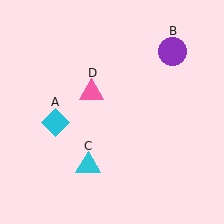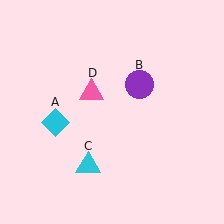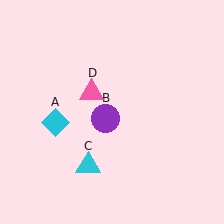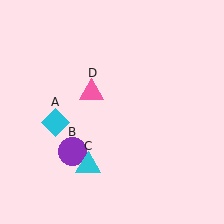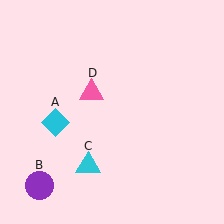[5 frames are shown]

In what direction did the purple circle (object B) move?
The purple circle (object B) moved down and to the left.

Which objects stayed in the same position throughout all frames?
Cyan diamond (object A) and cyan triangle (object C) and pink triangle (object D) remained stationary.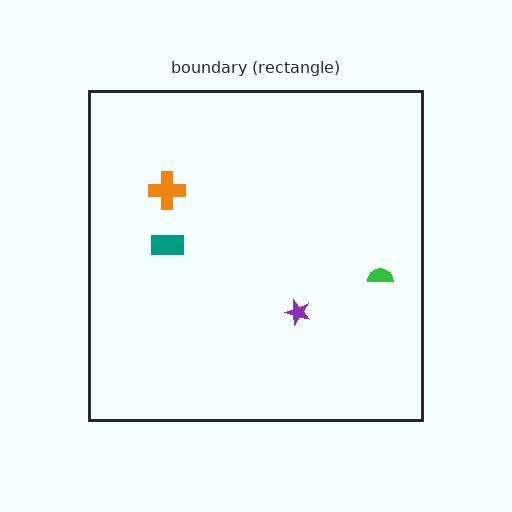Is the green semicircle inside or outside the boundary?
Inside.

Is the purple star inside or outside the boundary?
Inside.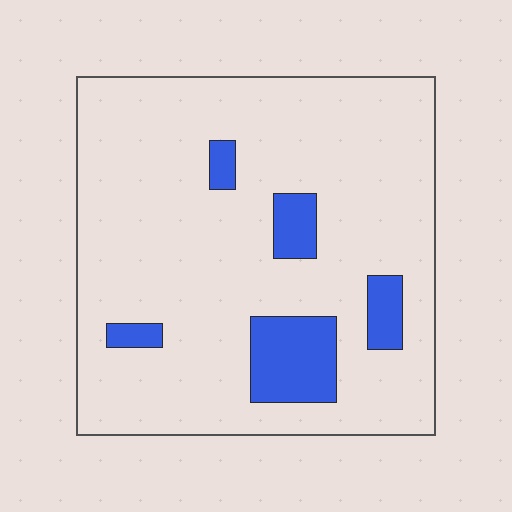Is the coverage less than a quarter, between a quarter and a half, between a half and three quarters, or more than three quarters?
Less than a quarter.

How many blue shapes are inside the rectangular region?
5.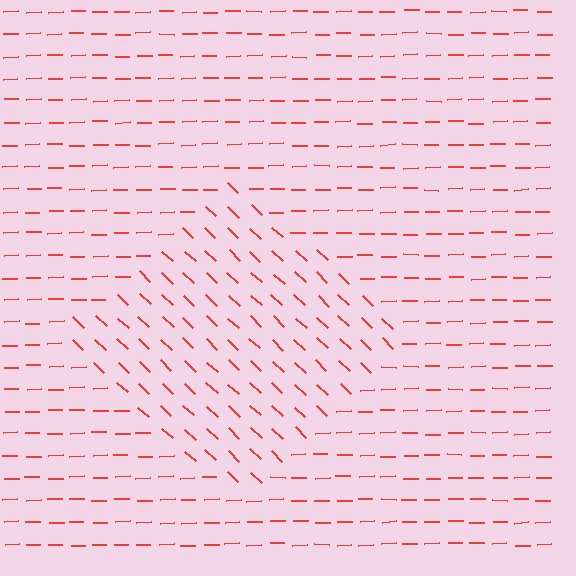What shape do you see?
I see a diamond.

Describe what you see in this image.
The image is filled with small red line segments. A diamond region in the image has lines oriented differently from the surrounding lines, creating a visible texture boundary.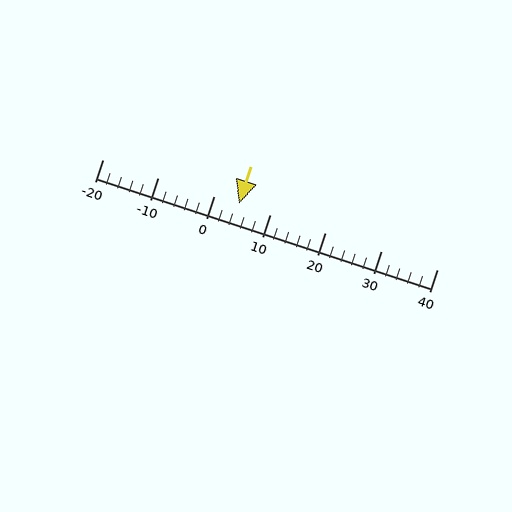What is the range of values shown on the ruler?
The ruler shows values from -20 to 40.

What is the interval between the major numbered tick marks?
The major tick marks are spaced 10 units apart.